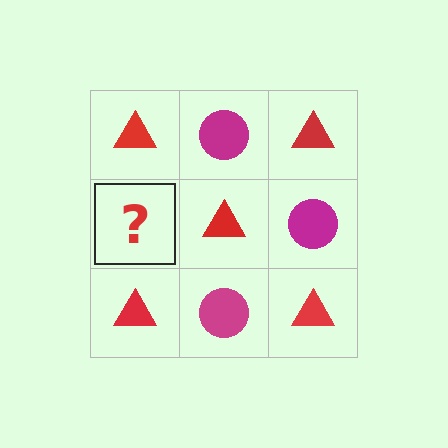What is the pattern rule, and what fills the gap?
The rule is that it alternates red triangle and magenta circle in a checkerboard pattern. The gap should be filled with a magenta circle.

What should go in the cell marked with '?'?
The missing cell should contain a magenta circle.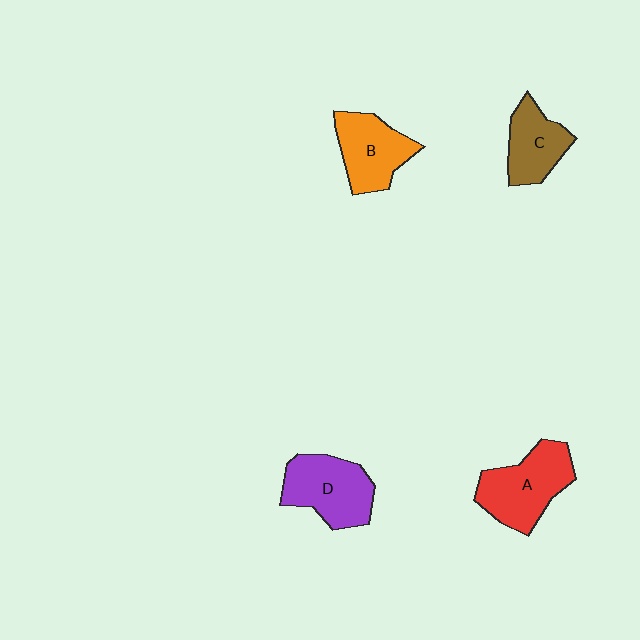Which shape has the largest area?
Shape A (red).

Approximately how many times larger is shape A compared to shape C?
Approximately 1.4 times.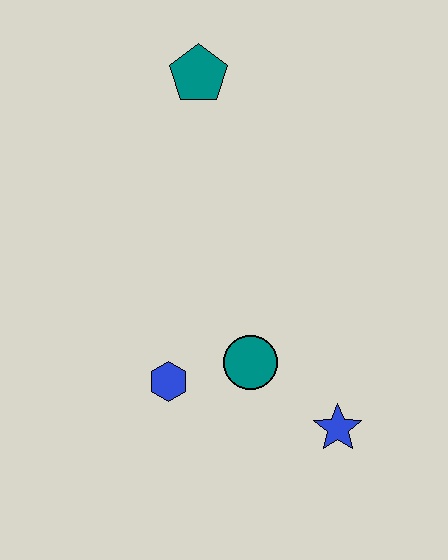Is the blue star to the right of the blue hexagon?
Yes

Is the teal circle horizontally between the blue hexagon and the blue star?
Yes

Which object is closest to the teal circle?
The blue hexagon is closest to the teal circle.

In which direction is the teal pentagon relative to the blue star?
The teal pentagon is above the blue star.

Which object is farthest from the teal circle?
The teal pentagon is farthest from the teal circle.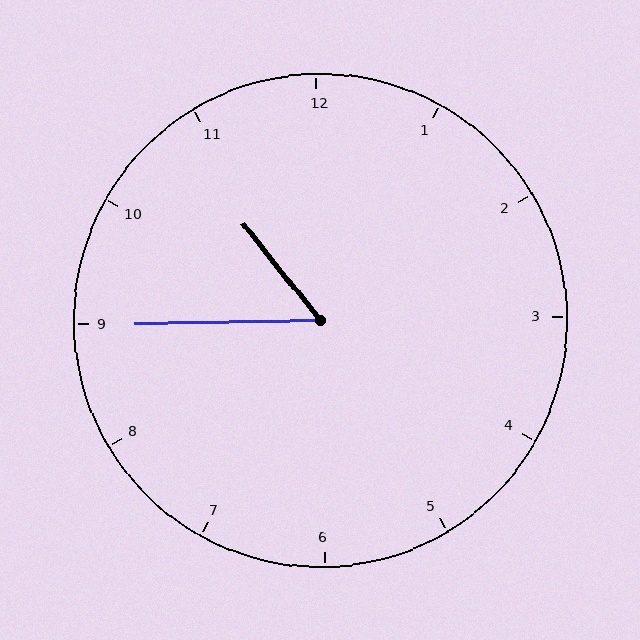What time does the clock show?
10:45.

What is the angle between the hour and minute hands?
Approximately 52 degrees.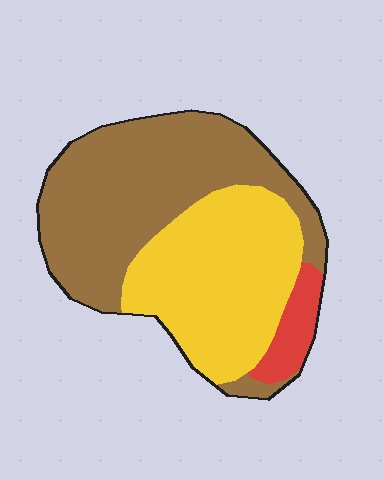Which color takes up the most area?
Brown, at roughly 50%.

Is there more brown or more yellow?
Brown.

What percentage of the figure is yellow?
Yellow covers roughly 40% of the figure.